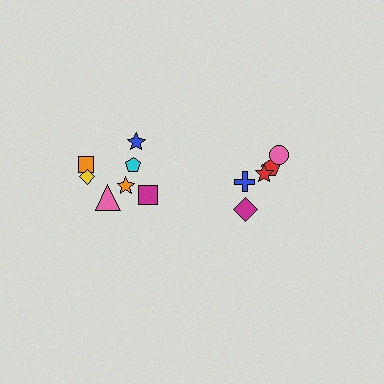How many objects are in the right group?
There are 5 objects.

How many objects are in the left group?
There are 7 objects.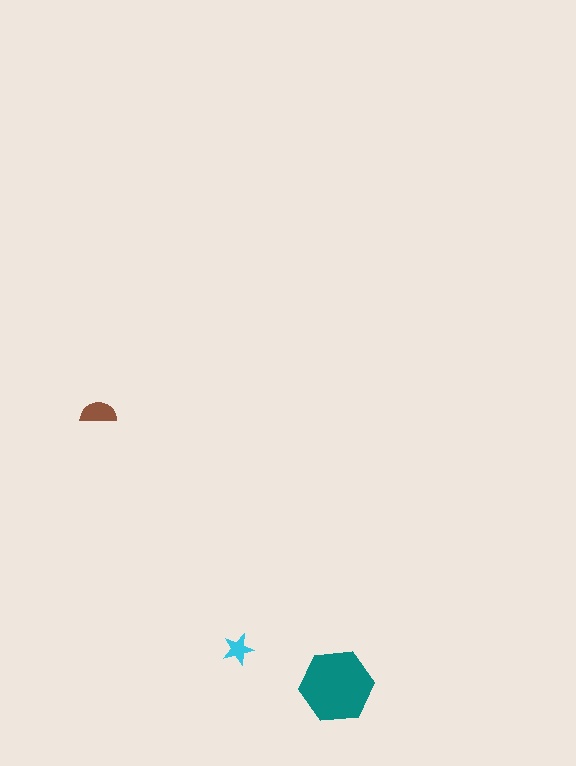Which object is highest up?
The brown semicircle is topmost.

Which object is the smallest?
The cyan star.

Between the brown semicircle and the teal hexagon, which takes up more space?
The teal hexagon.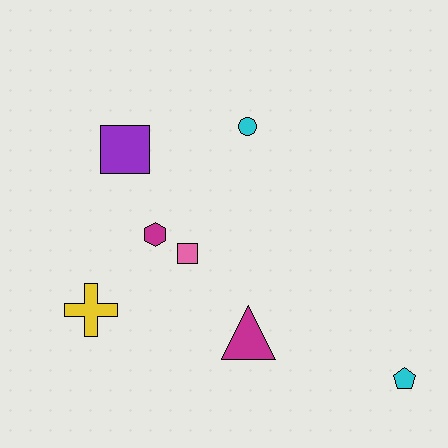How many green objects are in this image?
There are no green objects.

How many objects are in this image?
There are 7 objects.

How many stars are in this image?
There are no stars.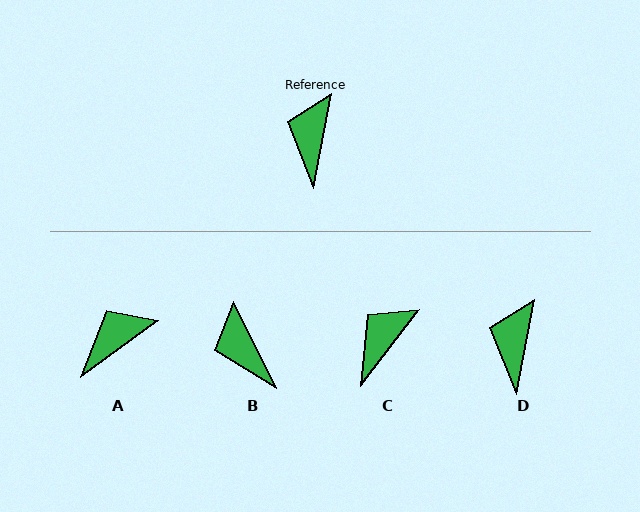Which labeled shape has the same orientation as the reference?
D.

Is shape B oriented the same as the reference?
No, it is off by about 37 degrees.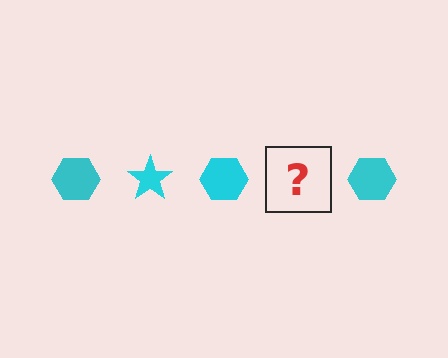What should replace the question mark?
The question mark should be replaced with a cyan star.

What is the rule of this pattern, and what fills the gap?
The rule is that the pattern cycles through hexagon, star shapes in cyan. The gap should be filled with a cyan star.